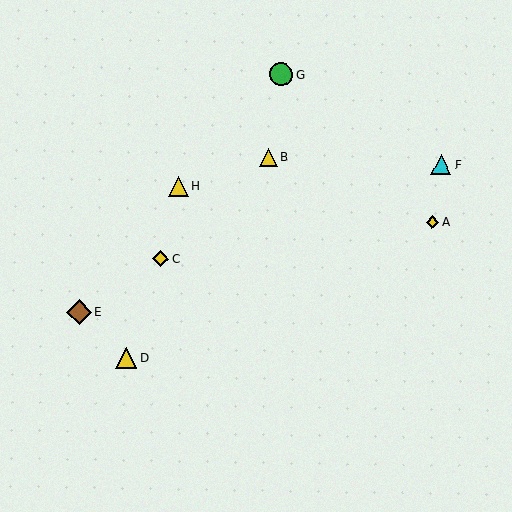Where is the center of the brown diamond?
The center of the brown diamond is at (79, 312).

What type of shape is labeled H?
Shape H is a yellow triangle.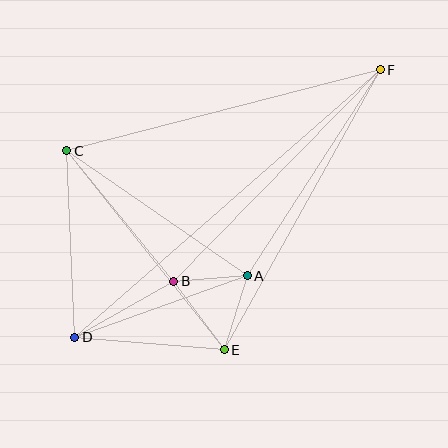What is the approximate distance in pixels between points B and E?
The distance between B and E is approximately 85 pixels.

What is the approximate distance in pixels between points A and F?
The distance between A and F is approximately 245 pixels.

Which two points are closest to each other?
Points A and B are closest to each other.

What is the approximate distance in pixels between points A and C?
The distance between A and C is approximately 220 pixels.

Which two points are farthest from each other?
Points D and F are farthest from each other.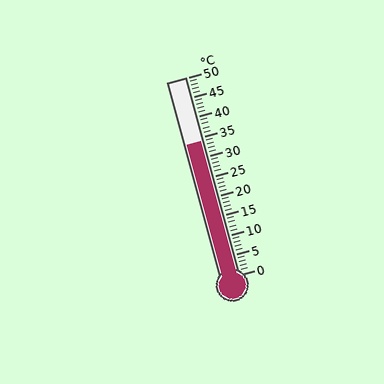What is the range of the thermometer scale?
The thermometer scale ranges from 0°C to 50°C.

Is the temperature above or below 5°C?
The temperature is above 5°C.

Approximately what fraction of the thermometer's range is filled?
The thermometer is filled to approximately 70% of its range.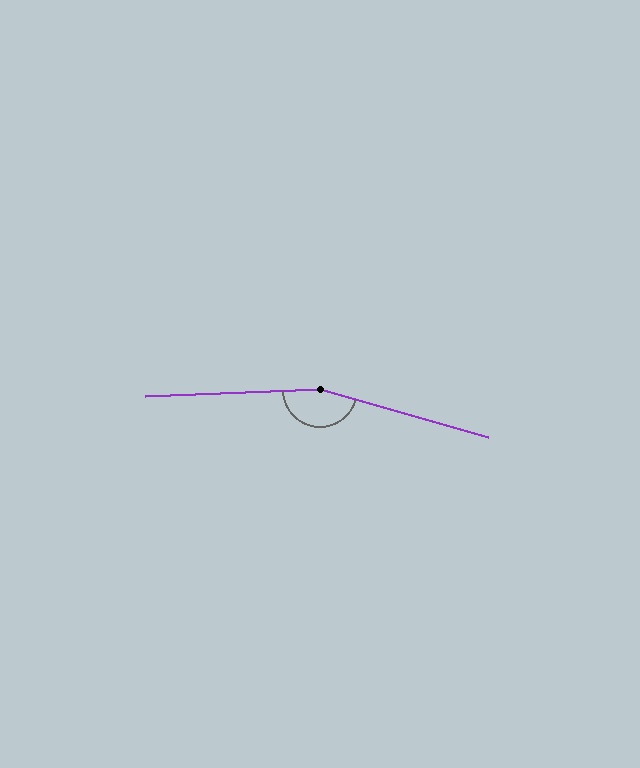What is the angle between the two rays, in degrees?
Approximately 162 degrees.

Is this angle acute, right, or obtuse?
It is obtuse.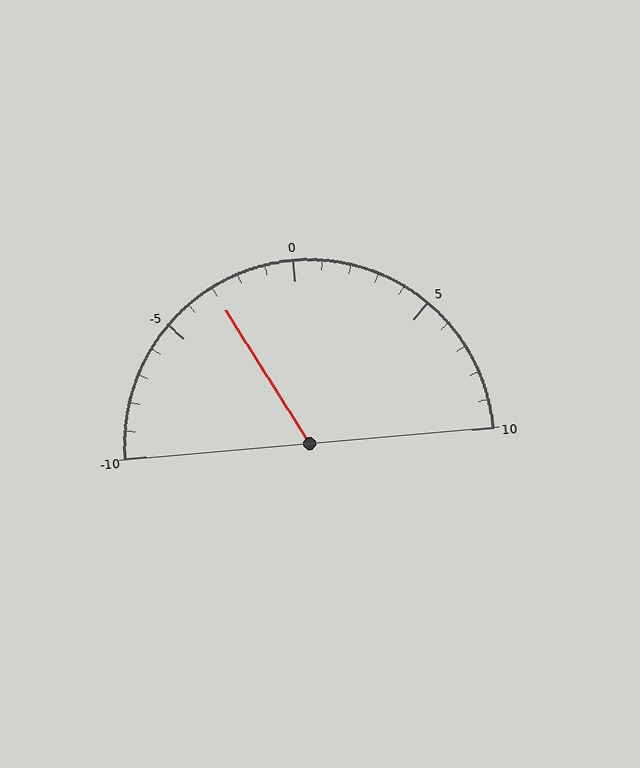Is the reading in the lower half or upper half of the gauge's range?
The reading is in the lower half of the range (-10 to 10).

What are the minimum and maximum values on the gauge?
The gauge ranges from -10 to 10.